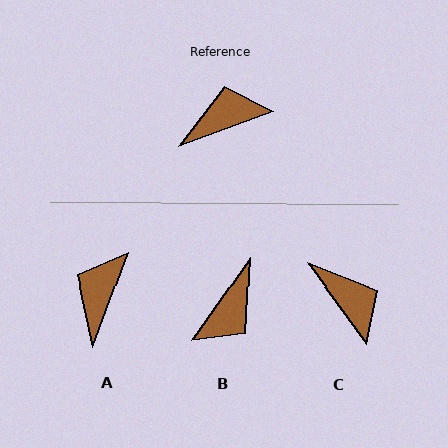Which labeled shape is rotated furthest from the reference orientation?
B, about 146 degrees away.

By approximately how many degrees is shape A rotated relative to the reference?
Approximately 49 degrees counter-clockwise.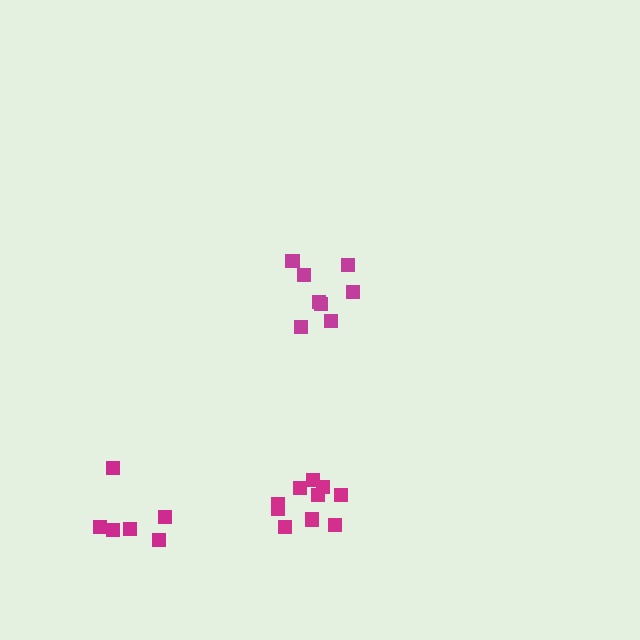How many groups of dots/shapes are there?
There are 3 groups.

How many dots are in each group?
Group 1: 8 dots, Group 2: 6 dots, Group 3: 10 dots (24 total).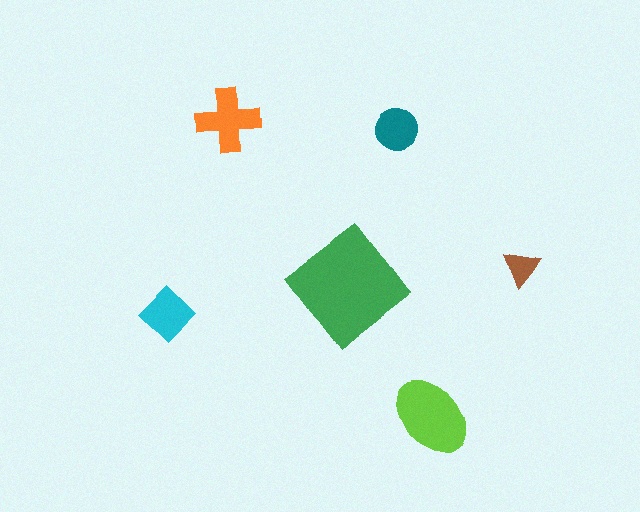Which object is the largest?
The green diamond.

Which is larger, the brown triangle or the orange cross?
The orange cross.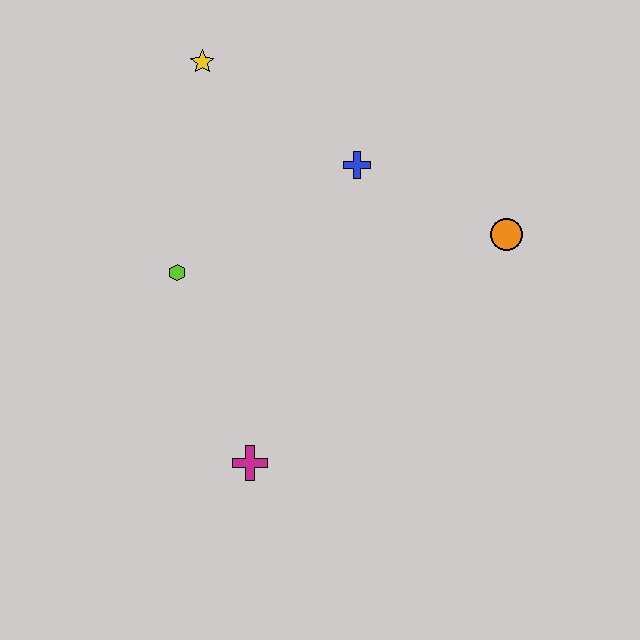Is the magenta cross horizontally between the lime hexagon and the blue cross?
Yes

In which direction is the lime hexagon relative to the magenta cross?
The lime hexagon is above the magenta cross.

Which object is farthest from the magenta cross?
The yellow star is farthest from the magenta cross.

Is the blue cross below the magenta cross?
No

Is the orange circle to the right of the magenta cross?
Yes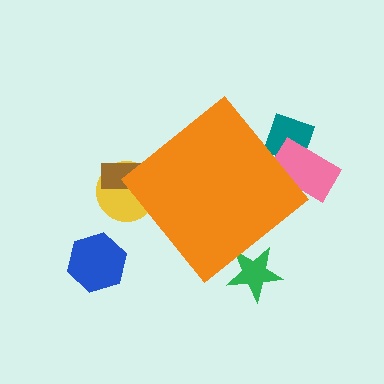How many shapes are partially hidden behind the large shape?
5 shapes are partially hidden.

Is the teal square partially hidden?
Yes, the teal square is partially hidden behind the orange diamond.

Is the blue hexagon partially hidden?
No, the blue hexagon is fully visible.